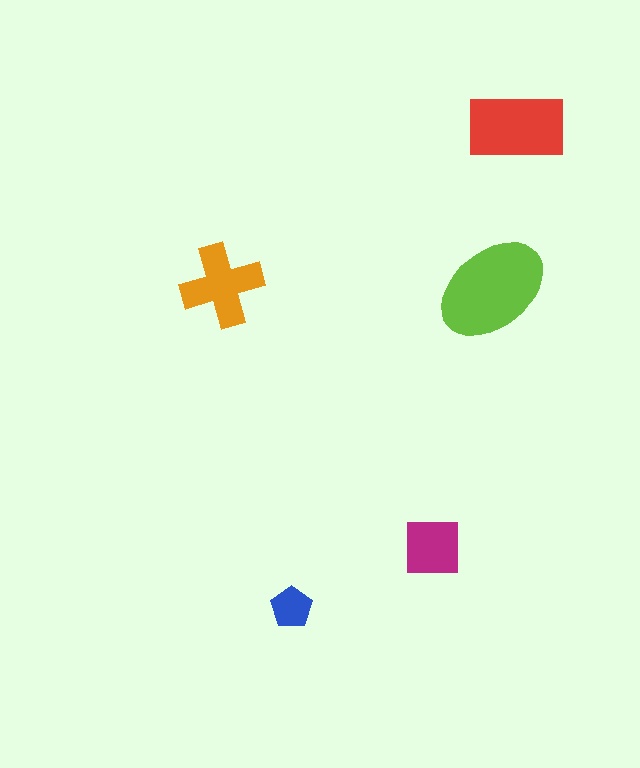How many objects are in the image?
There are 5 objects in the image.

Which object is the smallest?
The blue pentagon.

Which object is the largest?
The lime ellipse.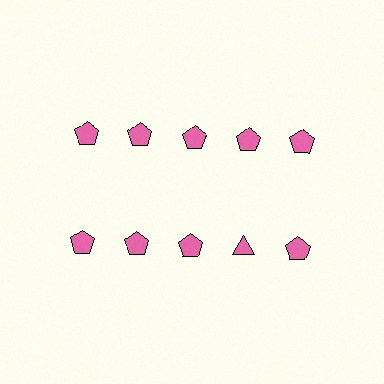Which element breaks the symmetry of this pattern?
The pink triangle in the second row, second from right column breaks the symmetry. All other shapes are pink pentagons.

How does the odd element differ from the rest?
It has a different shape: triangle instead of pentagon.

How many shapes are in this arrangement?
There are 10 shapes arranged in a grid pattern.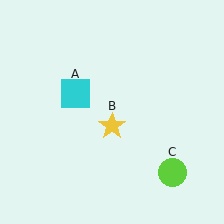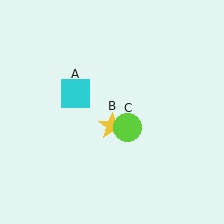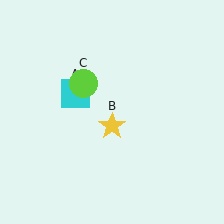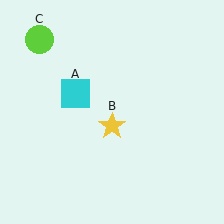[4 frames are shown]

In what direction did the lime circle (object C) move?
The lime circle (object C) moved up and to the left.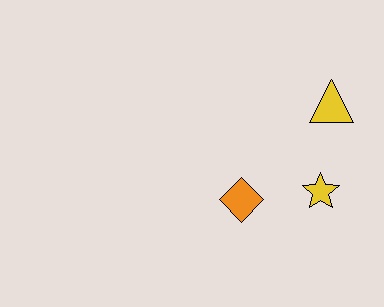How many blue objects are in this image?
There are no blue objects.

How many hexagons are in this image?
There are no hexagons.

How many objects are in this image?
There are 3 objects.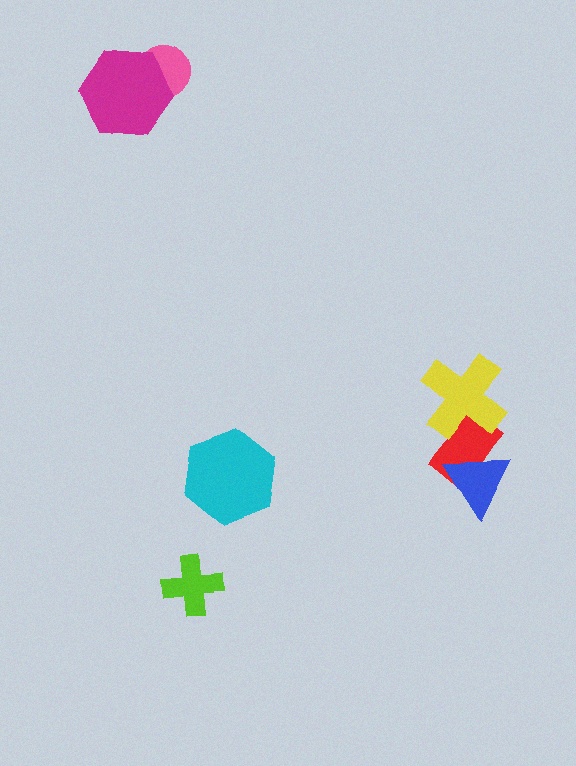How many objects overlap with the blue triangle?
1 object overlaps with the blue triangle.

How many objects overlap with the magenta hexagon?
1 object overlaps with the magenta hexagon.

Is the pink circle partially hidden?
Yes, it is partially covered by another shape.